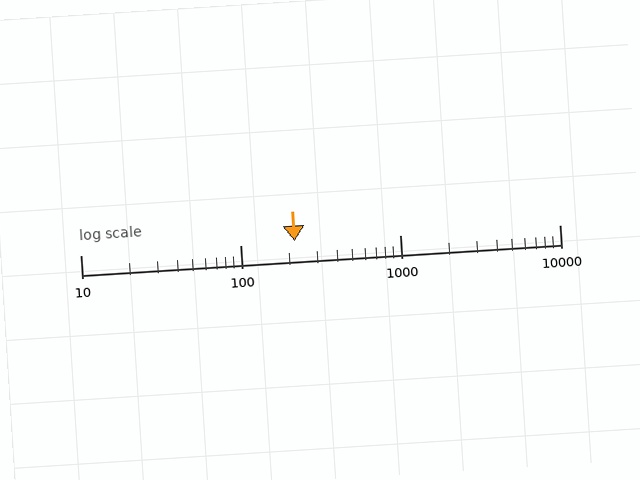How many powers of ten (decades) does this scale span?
The scale spans 3 decades, from 10 to 10000.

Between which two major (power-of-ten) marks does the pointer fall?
The pointer is between 100 and 1000.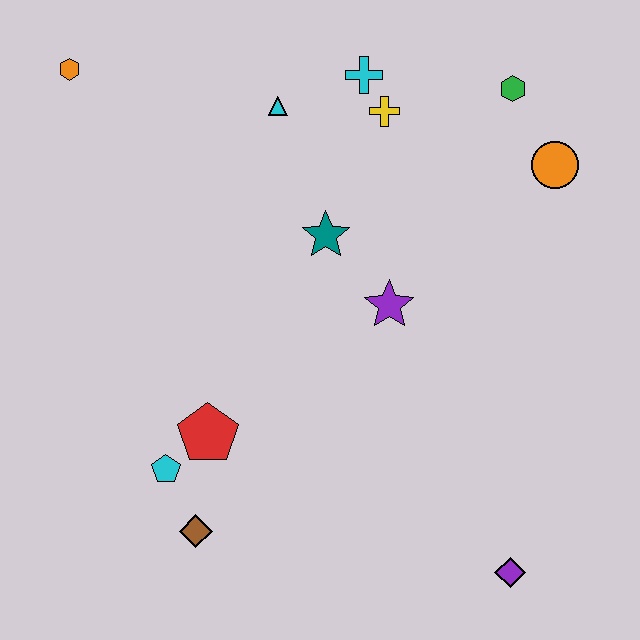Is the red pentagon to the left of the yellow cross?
Yes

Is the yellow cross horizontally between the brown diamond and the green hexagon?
Yes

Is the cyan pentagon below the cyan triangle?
Yes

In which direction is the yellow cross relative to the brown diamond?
The yellow cross is above the brown diamond.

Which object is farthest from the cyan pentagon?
The green hexagon is farthest from the cyan pentagon.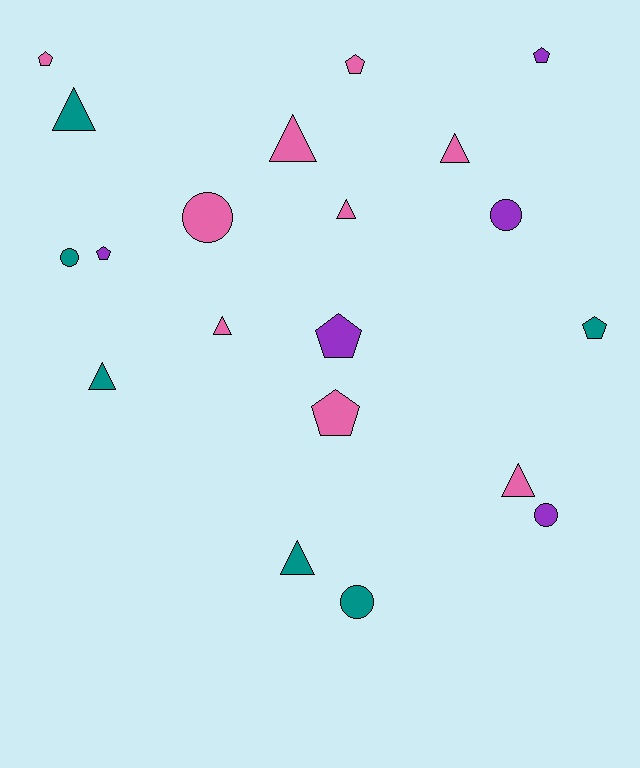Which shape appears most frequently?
Triangle, with 8 objects.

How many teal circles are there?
There are 2 teal circles.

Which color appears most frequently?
Pink, with 9 objects.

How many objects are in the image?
There are 20 objects.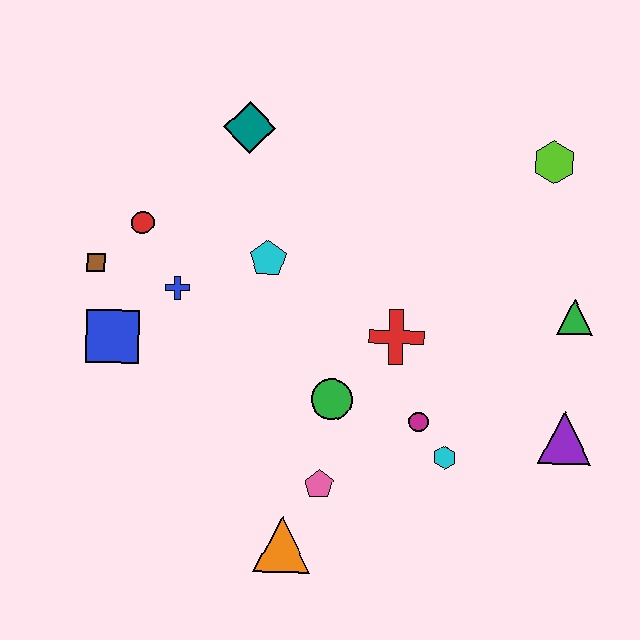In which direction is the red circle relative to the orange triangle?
The red circle is above the orange triangle.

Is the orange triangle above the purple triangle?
No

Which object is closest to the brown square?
The red circle is closest to the brown square.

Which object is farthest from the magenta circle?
The brown square is farthest from the magenta circle.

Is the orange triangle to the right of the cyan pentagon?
Yes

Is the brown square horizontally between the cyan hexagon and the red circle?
No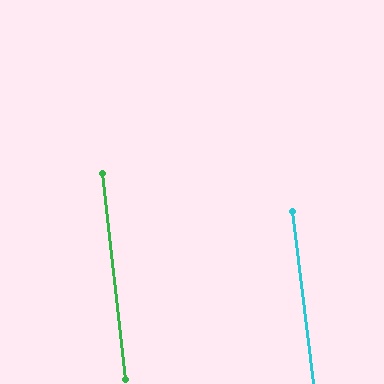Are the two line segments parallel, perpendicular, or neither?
Parallel — their directions differ by only 0.7°.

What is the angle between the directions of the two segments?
Approximately 1 degree.